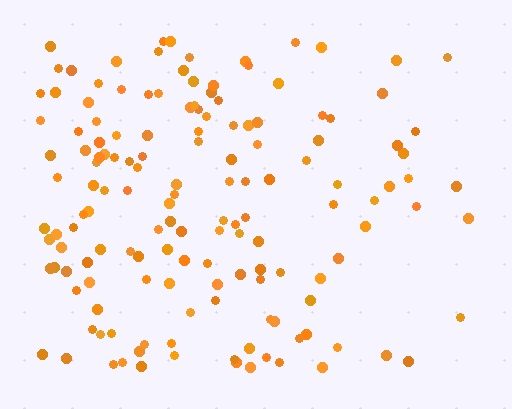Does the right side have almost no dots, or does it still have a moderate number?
Still a moderate number, just noticeably fewer than the left.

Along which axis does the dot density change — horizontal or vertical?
Horizontal.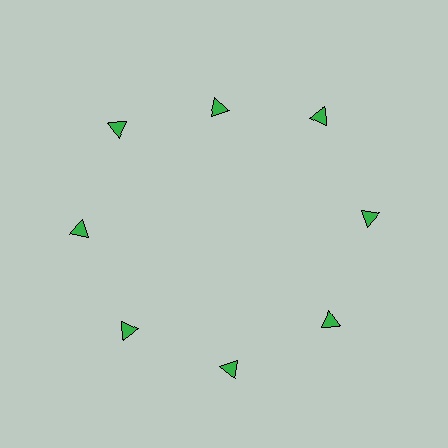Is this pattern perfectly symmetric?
No. The 8 green triangles are arranged in a ring, but one element near the 12 o'clock position is pulled inward toward the center, breaking the 8-fold rotational symmetry.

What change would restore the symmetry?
The symmetry would be restored by moving it outward, back onto the ring so that all 8 triangles sit at equal angles and equal distance from the center.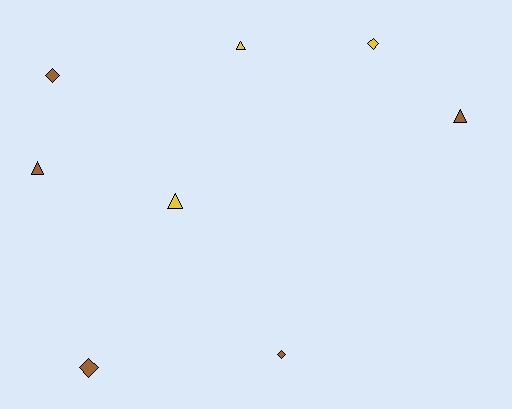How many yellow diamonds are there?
There is 1 yellow diamond.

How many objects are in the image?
There are 8 objects.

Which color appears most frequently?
Brown, with 5 objects.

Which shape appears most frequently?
Diamond, with 4 objects.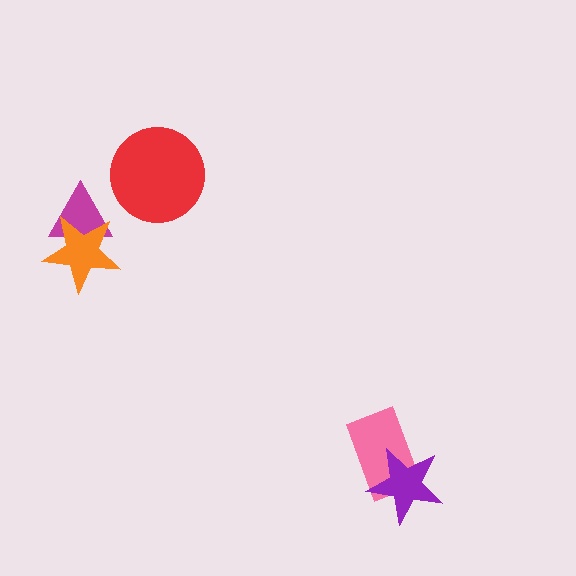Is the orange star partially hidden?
No, no other shape covers it.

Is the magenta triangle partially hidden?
Yes, it is partially covered by another shape.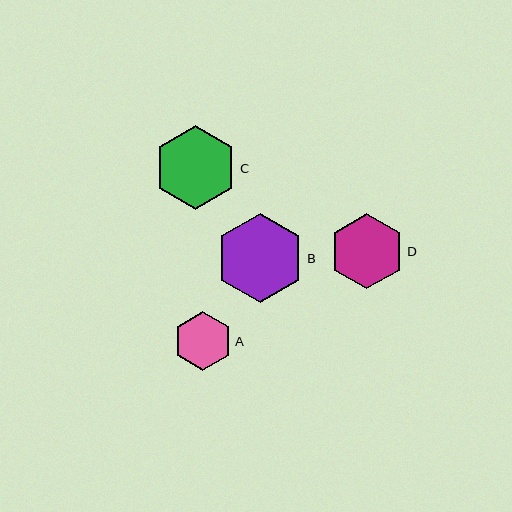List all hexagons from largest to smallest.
From largest to smallest: B, C, D, A.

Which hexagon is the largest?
Hexagon B is the largest with a size of approximately 88 pixels.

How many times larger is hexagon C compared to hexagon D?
Hexagon C is approximately 1.1 times the size of hexagon D.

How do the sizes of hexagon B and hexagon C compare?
Hexagon B and hexagon C are approximately the same size.